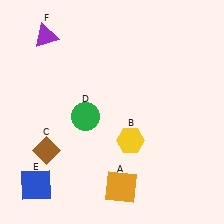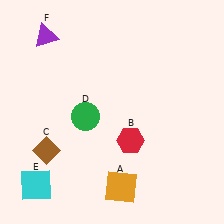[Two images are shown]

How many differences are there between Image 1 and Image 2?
There are 2 differences between the two images.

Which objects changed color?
B changed from yellow to red. E changed from blue to cyan.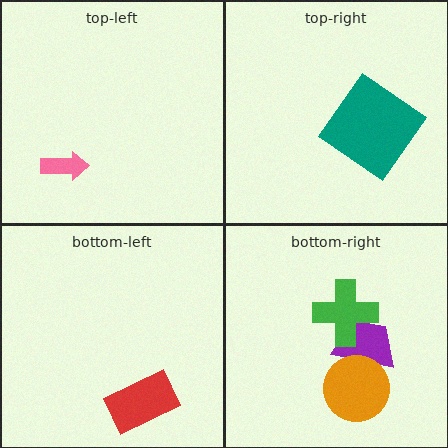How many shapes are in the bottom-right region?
3.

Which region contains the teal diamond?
The top-right region.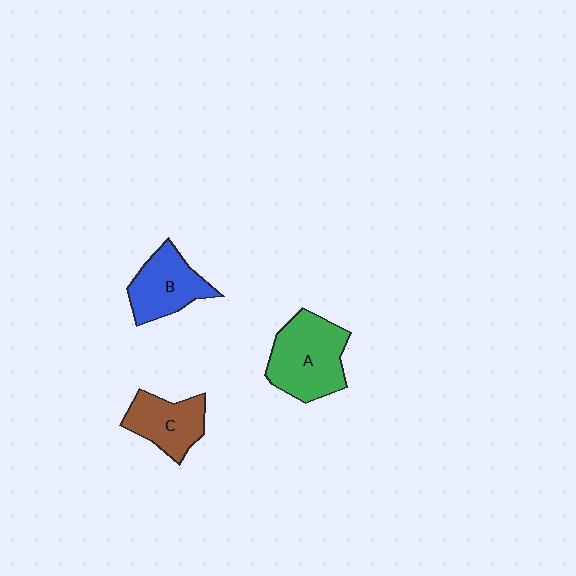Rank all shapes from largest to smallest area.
From largest to smallest: A (green), B (blue), C (brown).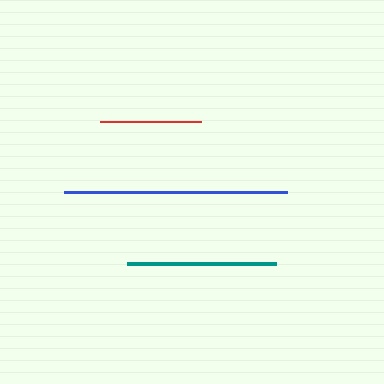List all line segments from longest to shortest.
From longest to shortest: blue, teal, red.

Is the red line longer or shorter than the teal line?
The teal line is longer than the red line.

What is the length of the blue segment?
The blue segment is approximately 223 pixels long.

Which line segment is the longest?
The blue line is the longest at approximately 223 pixels.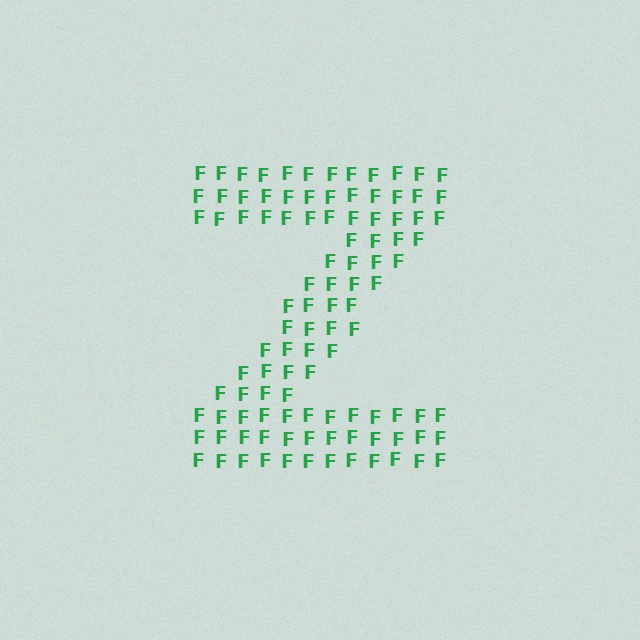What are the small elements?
The small elements are letter F's.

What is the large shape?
The large shape is the letter Z.